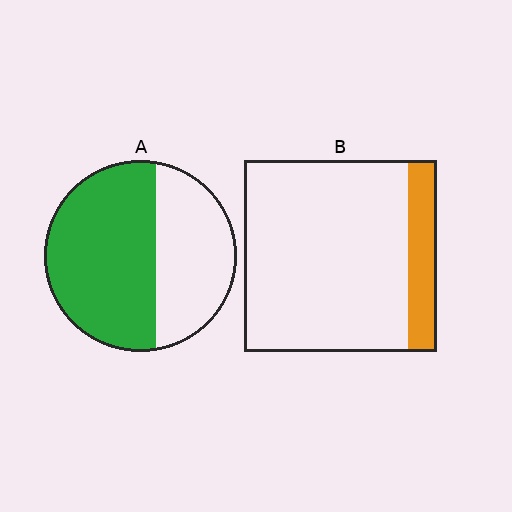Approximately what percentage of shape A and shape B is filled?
A is approximately 60% and B is approximately 15%.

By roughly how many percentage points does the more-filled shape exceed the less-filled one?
By roughly 45 percentage points (A over B).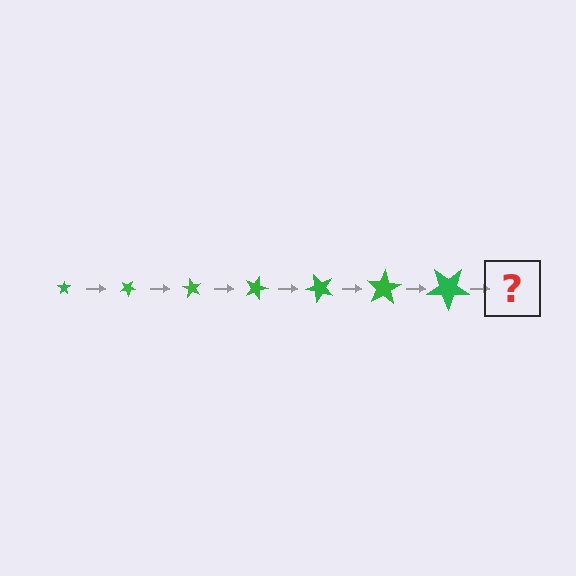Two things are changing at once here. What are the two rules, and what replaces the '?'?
The two rules are that the star grows larger each step and it rotates 30 degrees each step. The '?' should be a star, larger than the previous one and rotated 210 degrees from the start.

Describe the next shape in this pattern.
It should be a star, larger than the previous one and rotated 210 degrees from the start.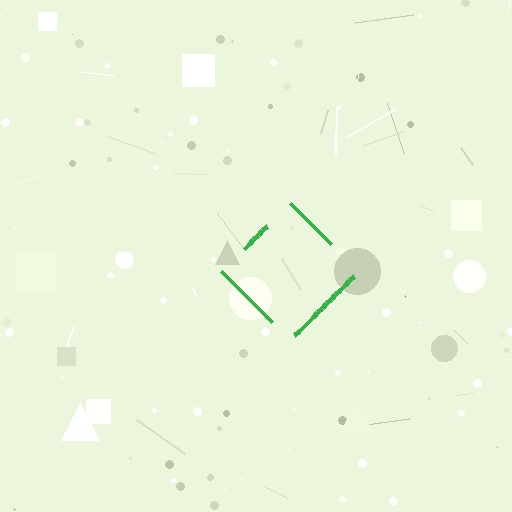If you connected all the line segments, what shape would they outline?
They would outline a diamond.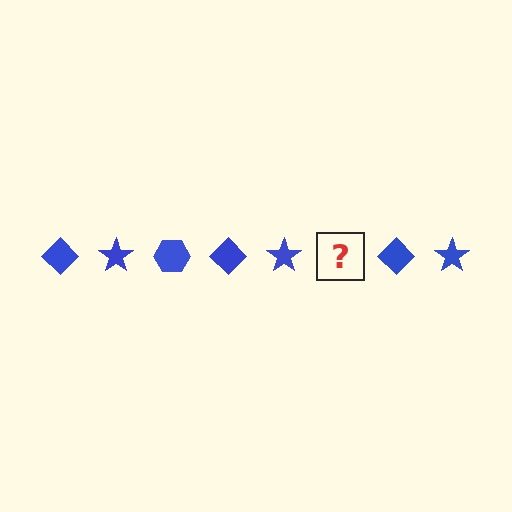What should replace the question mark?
The question mark should be replaced with a blue hexagon.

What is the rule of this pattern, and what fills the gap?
The rule is that the pattern cycles through diamond, star, hexagon shapes in blue. The gap should be filled with a blue hexagon.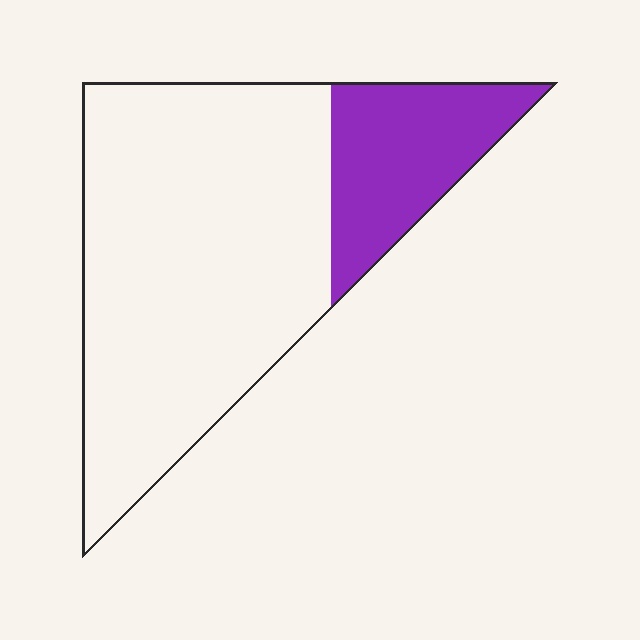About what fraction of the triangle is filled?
About one quarter (1/4).